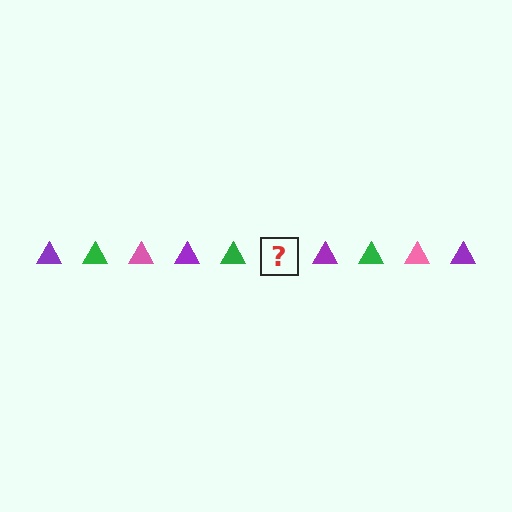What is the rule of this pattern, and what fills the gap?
The rule is that the pattern cycles through purple, green, pink triangles. The gap should be filled with a pink triangle.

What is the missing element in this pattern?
The missing element is a pink triangle.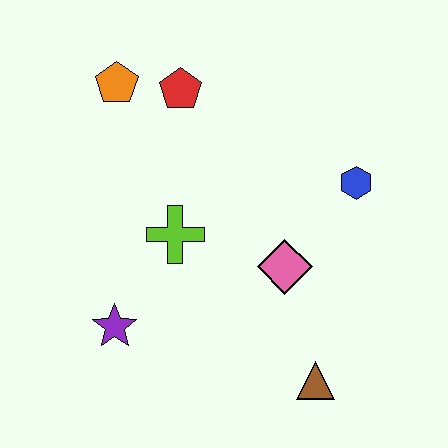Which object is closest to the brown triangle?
The pink diamond is closest to the brown triangle.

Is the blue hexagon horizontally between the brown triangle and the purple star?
No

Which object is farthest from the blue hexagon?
The purple star is farthest from the blue hexagon.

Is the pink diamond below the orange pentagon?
Yes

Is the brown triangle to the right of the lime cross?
Yes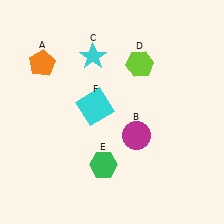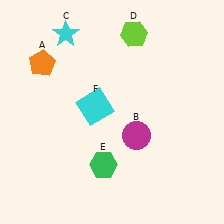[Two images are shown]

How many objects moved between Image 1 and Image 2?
2 objects moved between the two images.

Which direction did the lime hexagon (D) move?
The lime hexagon (D) moved up.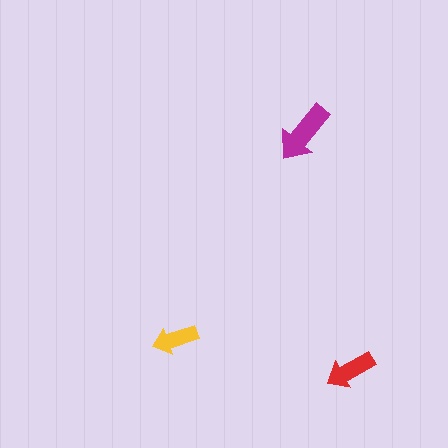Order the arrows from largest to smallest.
the magenta one, the red one, the yellow one.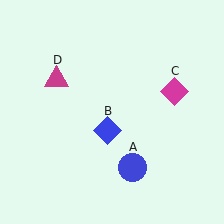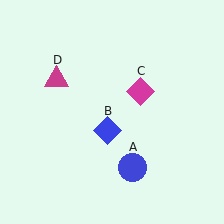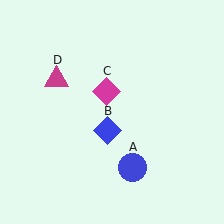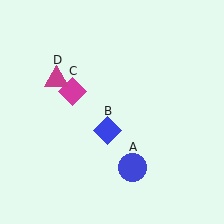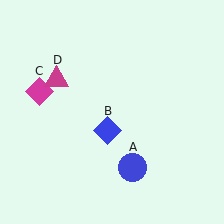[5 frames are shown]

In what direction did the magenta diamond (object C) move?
The magenta diamond (object C) moved left.